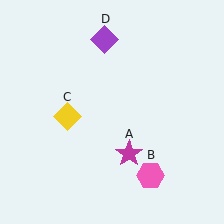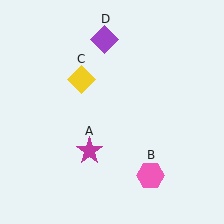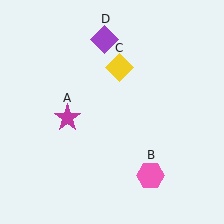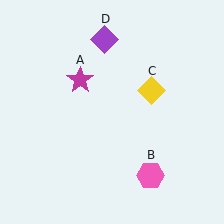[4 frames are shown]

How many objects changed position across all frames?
2 objects changed position: magenta star (object A), yellow diamond (object C).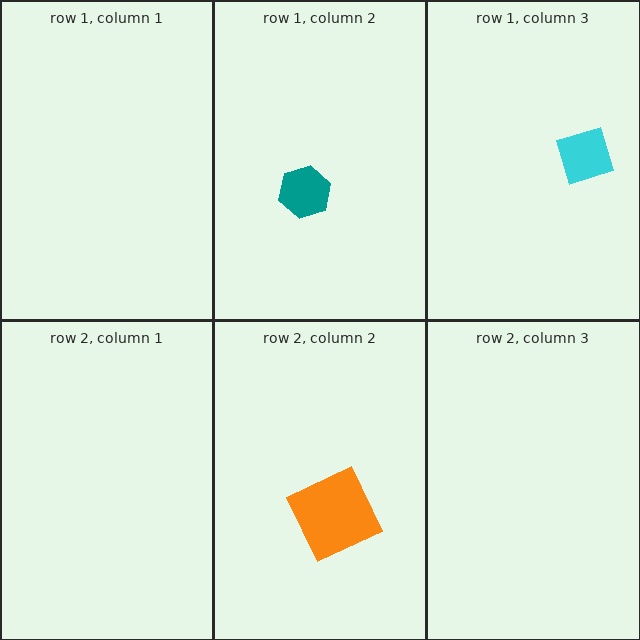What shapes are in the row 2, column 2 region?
The orange square.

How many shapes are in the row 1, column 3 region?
1.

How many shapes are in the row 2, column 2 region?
1.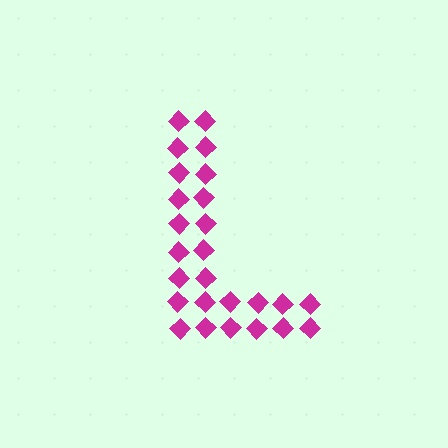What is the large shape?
The large shape is the letter L.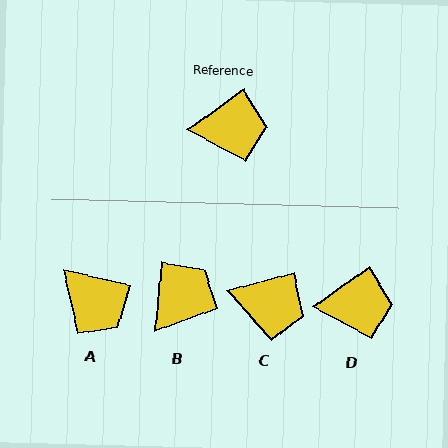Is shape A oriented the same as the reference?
No, it is off by about 49 degrees.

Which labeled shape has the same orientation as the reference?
D.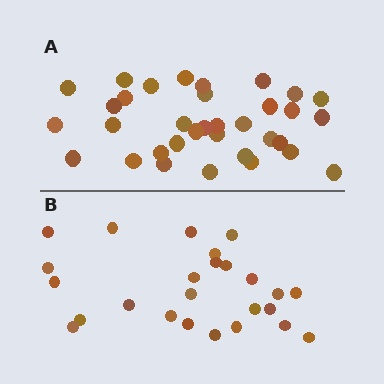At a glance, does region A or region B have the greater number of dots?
Region A (the top region) has more dots.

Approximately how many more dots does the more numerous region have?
Region A has roughly 8 or so more dots than region B.